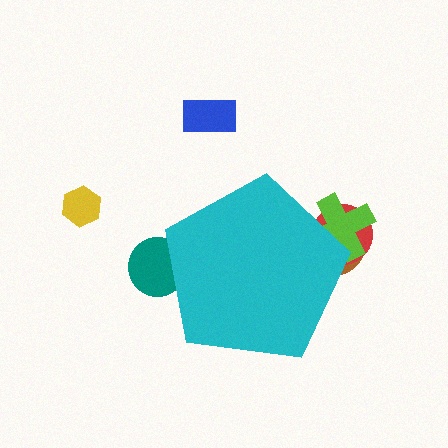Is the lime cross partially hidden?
Yes, the lime cross is partially hidden behind the cyan pentagon.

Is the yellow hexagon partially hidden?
No, the yellow hexagon is fully visible.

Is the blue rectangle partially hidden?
No, the blue rectangle is fully visible.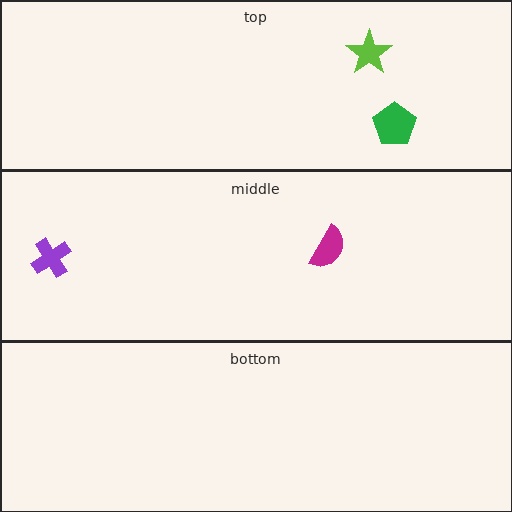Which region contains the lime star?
The top region.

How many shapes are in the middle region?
2.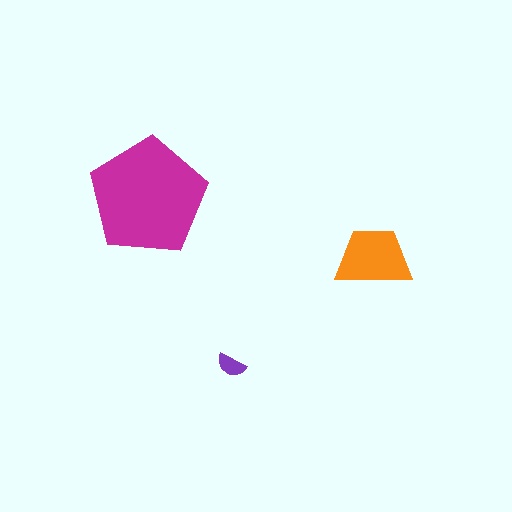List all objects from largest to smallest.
The magenta pentagon, the orange trapezoid, the purple semicircle.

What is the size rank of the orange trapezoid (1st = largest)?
2nd.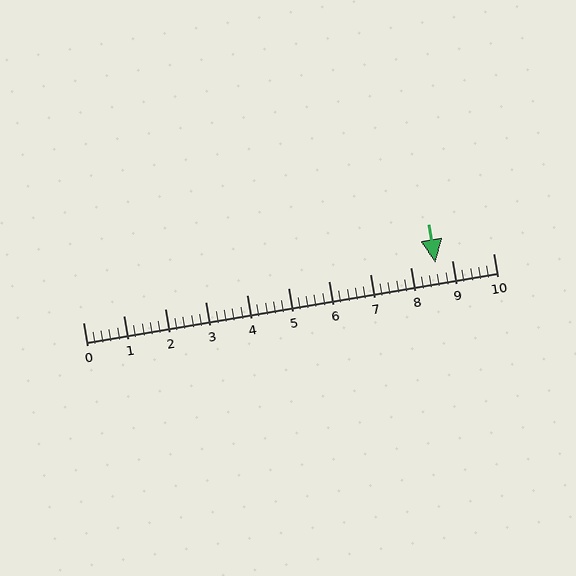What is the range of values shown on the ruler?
The ruler shows values from 0 to 10.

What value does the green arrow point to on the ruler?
The green arrow points to approximately 8.6.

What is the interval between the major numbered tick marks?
The major tick marks are spaced 1 units apart.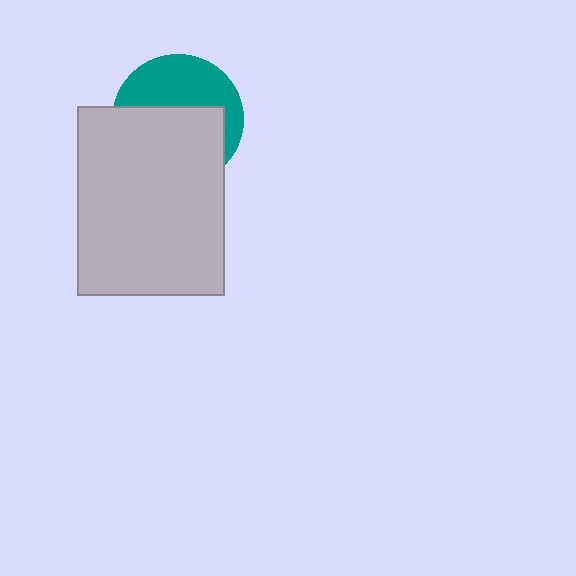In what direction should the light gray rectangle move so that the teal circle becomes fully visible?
The light gray rectangle should move down. That is the shortest direction to clear the overlap and leave the teal circle fully visible.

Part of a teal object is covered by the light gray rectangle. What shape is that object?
It is a circle.